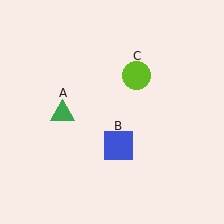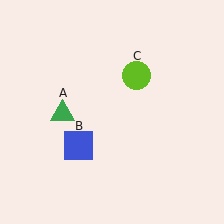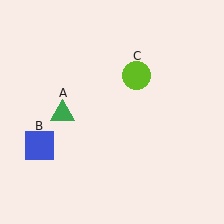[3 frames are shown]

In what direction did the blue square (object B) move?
The blue square (object B) moved left.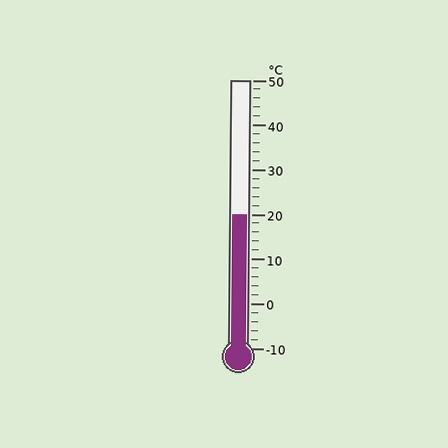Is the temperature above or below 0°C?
The temperature is above 0°C.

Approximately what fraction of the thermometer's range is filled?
The thermometer is filled to approximately 50% of its range.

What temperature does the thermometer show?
The thermometer shows approximately 20°C.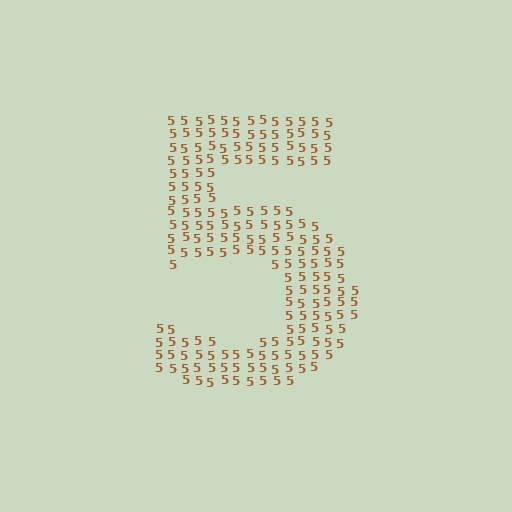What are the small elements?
The small elements are digit 5's.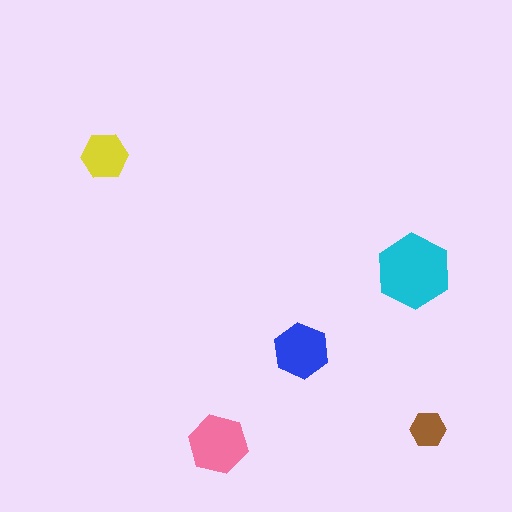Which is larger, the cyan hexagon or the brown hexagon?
The cyan one.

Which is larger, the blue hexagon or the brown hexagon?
The blue one.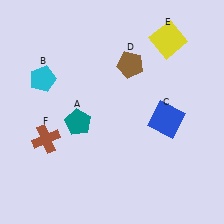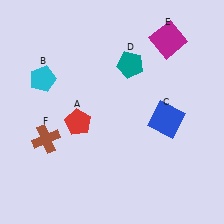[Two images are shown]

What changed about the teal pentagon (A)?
In Image 1, A is teal. In Image 2, it changed to red.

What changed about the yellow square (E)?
In Image 1, E is yellow. In Image 2, it changed to magenta.